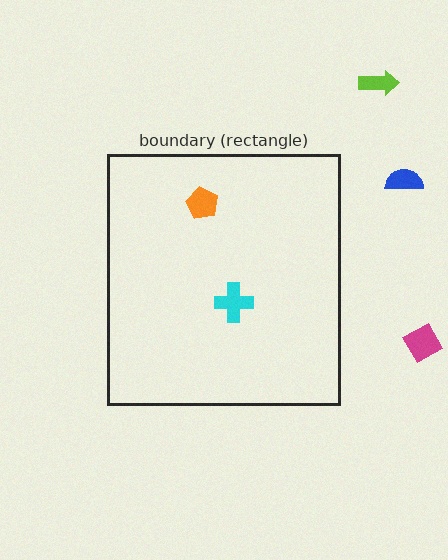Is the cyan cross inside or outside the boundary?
Inside.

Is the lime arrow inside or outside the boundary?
Outside.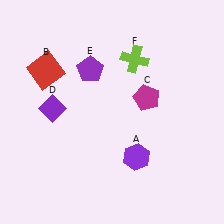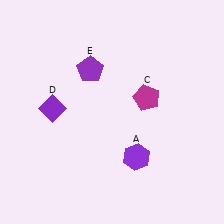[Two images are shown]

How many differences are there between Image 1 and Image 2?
There are 2 differences between the two images.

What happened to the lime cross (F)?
The lime cross (F) was removed in Image 2. It was in the top-right area of Image 1.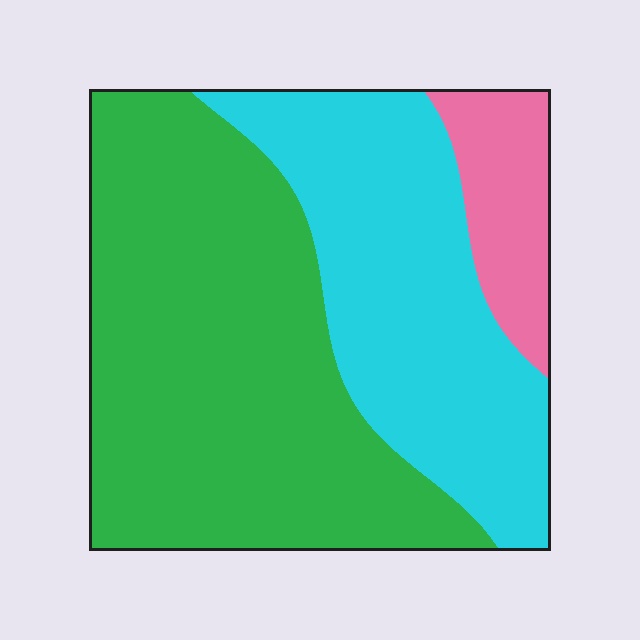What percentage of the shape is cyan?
Cyan covers 35% of the shape.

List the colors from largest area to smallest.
From largest to smallest: green, cyan, pink.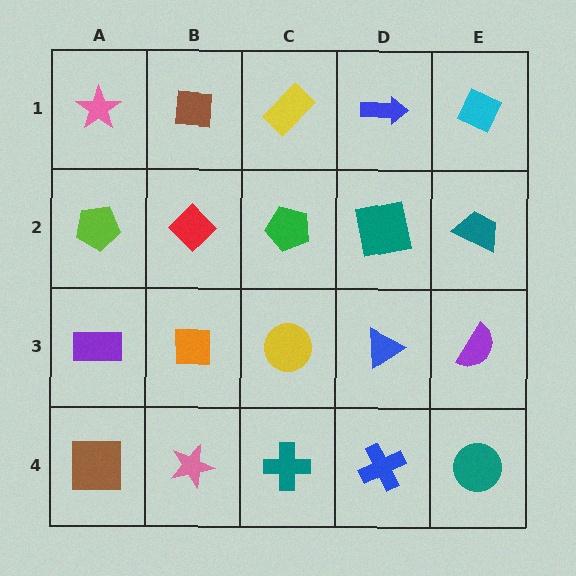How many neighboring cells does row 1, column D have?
3.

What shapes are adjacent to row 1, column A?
A lime pentagon (row 2, column A), a brown square (row 1, column B).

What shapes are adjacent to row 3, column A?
A lime pentagon (row 2, column A), a brown square (row 4, column A), an orange square (row 3, column B).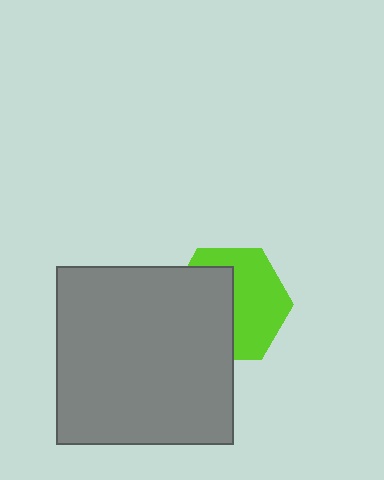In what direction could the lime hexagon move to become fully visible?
The lime hexagon could move right. That would shift it out from behind the gray square entirely.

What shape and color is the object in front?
The object in front is a gray square.